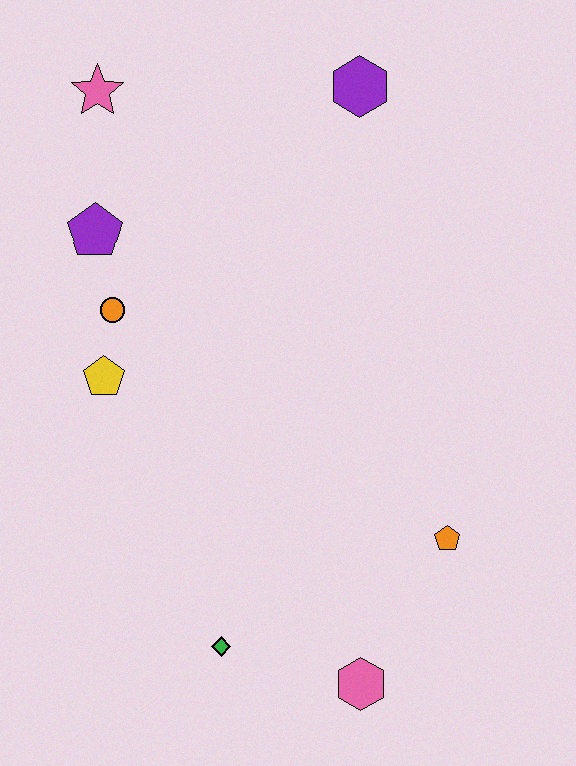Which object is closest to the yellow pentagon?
The orange circle is closest to the yellow pentagon.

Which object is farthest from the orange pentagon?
The pink star is farthest from the orange pentagon.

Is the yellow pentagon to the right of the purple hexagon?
No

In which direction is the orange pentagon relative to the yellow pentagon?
The orange pentagon is to the right of the yellow pentagon.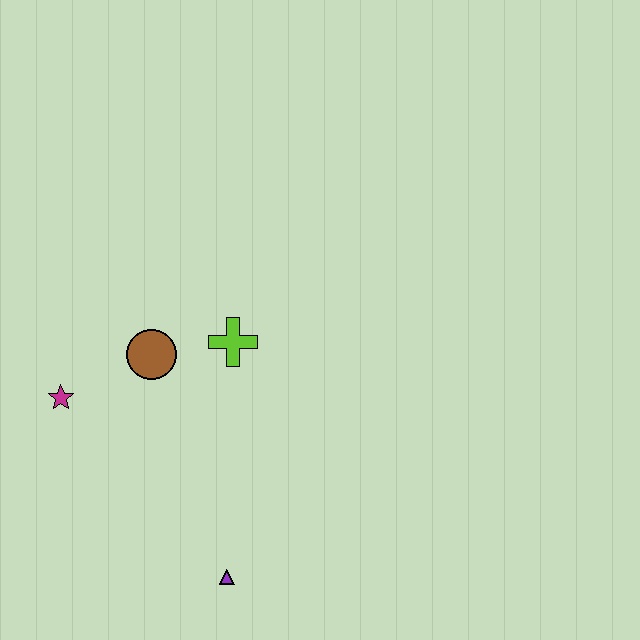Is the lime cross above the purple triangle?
Yes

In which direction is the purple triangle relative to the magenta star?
The purple triangle is below the magenta star.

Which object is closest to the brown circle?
The lime cross is closest to the brown circle.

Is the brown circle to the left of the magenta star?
No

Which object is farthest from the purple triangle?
The magenta star is farthest from the purple triangle.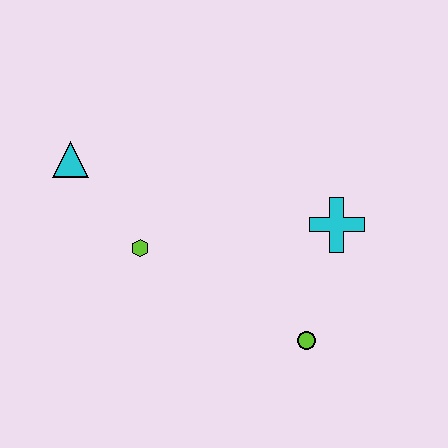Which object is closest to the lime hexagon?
The cyan triangle is closest to the lime hexagon.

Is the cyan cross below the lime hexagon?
No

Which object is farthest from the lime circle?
The cyan triangle is farthest from the lime circle.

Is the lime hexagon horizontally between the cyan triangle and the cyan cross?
Yes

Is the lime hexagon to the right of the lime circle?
No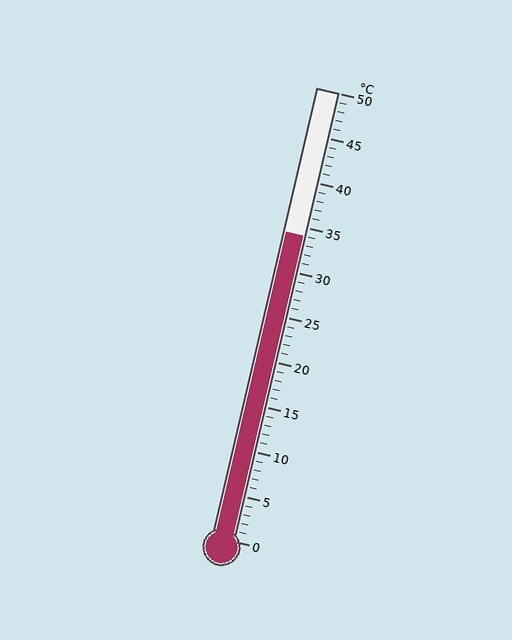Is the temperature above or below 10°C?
The temperature is above 10°C.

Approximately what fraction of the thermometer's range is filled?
The thermometer is filled to approximately 70% of its range.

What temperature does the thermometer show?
The thermometer shows approximately 34°C.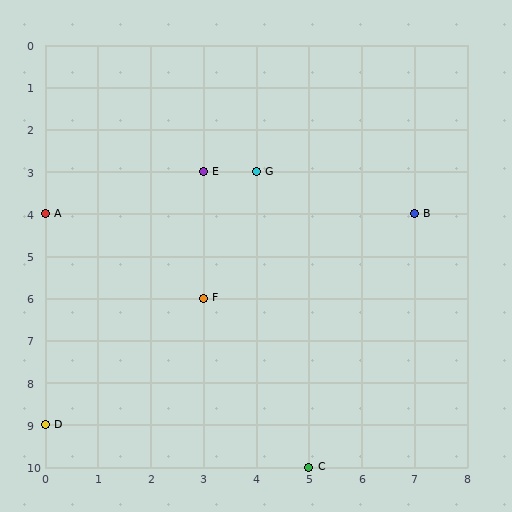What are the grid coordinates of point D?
Point D is at grid coordinates (0, 9).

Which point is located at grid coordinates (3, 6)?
Point F is at (3, 6).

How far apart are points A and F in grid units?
Points A and F are 3 columns and 2 rows apart (about 3.6 grid units diagonally).